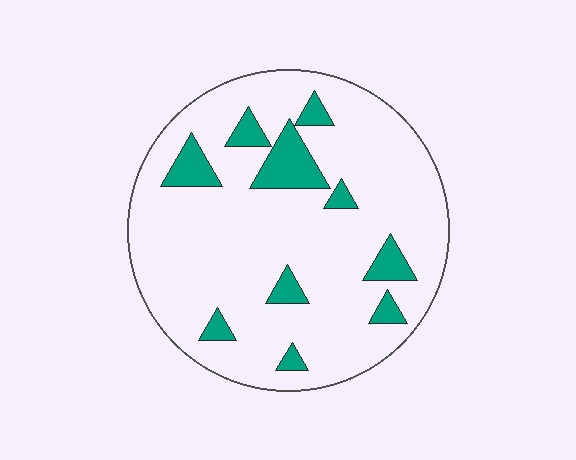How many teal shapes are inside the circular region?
10.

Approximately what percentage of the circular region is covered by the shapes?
Approximately 15%.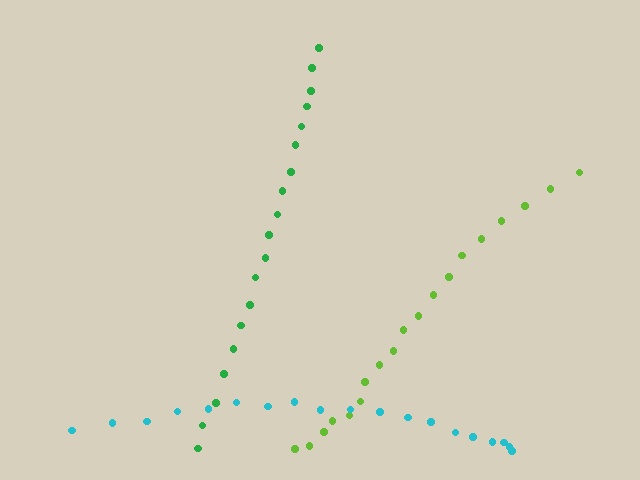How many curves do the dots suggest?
There are 3 distinct paths.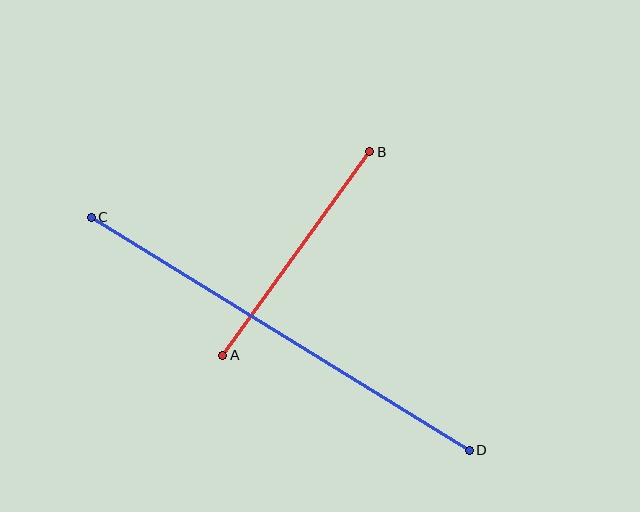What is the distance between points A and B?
The distance is approximately 251 pixels.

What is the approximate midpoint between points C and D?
The midpoint is at approximately (280, 334) pixels.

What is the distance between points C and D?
The distance is approximately 444 pixels.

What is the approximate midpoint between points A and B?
The midpoint is at approximately (296, 254) pixels.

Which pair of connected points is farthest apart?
Points C and D are farthest apart.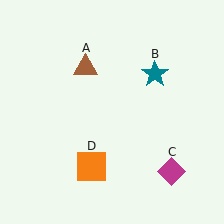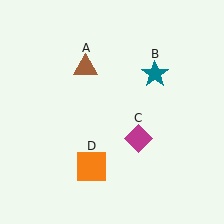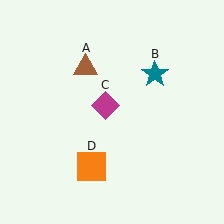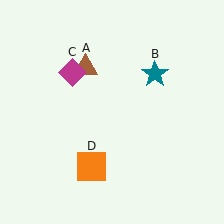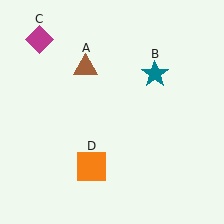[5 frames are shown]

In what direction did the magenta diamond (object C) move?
The magenta diamond (object C) moved up and to the left.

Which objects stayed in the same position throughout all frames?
Brown triangle (object A) and teal star (object B) and orange square (object D) remained stationary.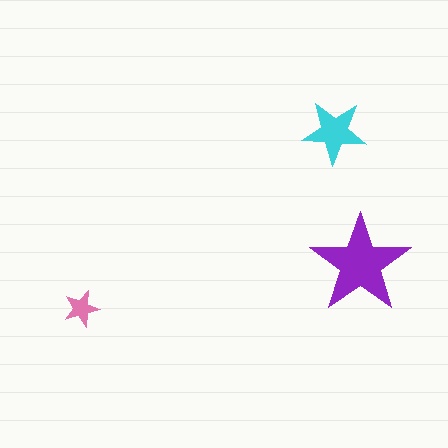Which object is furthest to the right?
The purple star is rightmost.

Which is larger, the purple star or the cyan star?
The purple one.